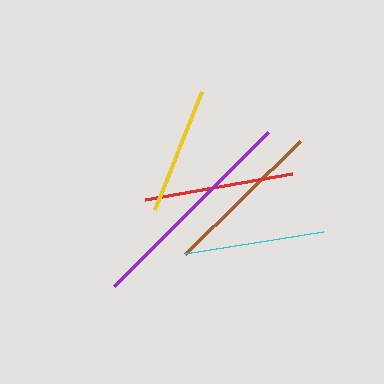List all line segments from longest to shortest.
From longest to shortest: purple, brown, red, cyan, yellow.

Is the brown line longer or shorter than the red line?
The brown line is longer than the red line.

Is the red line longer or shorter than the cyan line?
The red line is longer than the cyan line.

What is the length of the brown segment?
The brown segment is approximately 160 pixels long.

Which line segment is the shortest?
The yellow line is the shortest at approximately 128 pixels.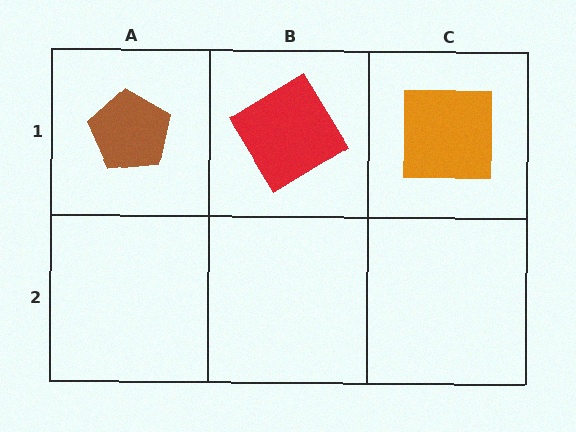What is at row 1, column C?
An orange square.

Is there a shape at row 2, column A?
No, that cell is empty.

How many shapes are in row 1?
3 shapes.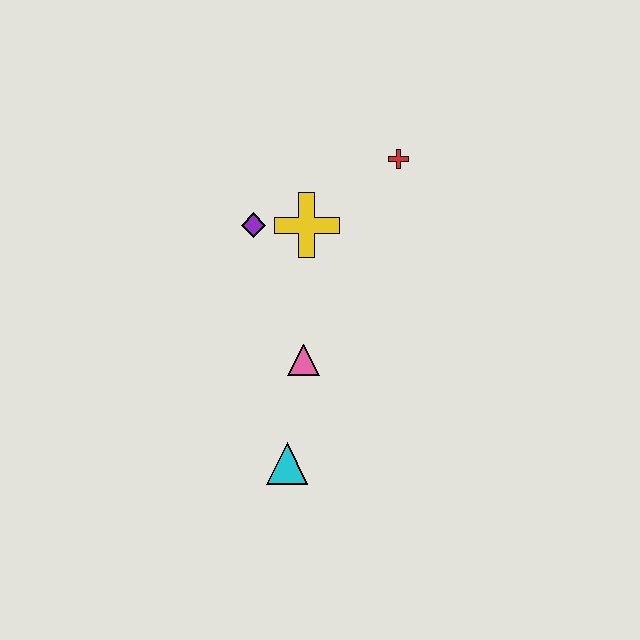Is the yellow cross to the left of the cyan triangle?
No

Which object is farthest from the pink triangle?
The red cross is farthest from the pink triangle.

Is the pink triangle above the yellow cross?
No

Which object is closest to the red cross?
The yellow cross is closest to the red cross.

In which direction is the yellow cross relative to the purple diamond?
The yellow cross is to the right of the purple diamond.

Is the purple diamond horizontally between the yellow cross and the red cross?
No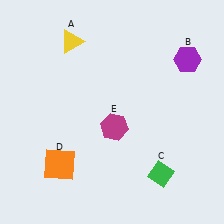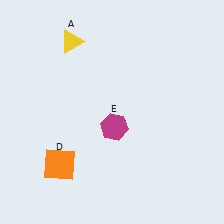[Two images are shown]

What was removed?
The green diamond (C), the purple hexagon (B) were removed in Image 2.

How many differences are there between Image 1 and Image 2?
There are 2 differences between the two images.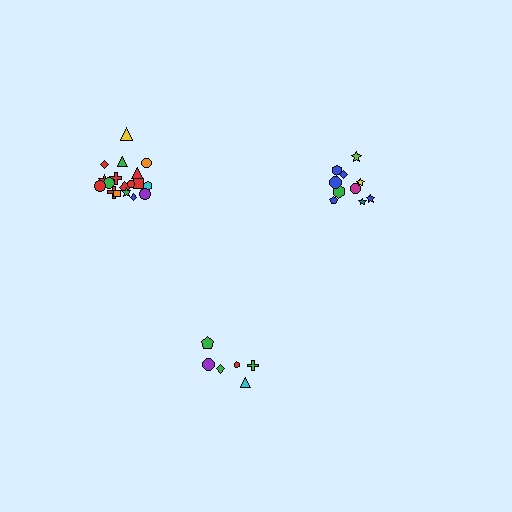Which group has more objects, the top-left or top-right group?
The top-left group.